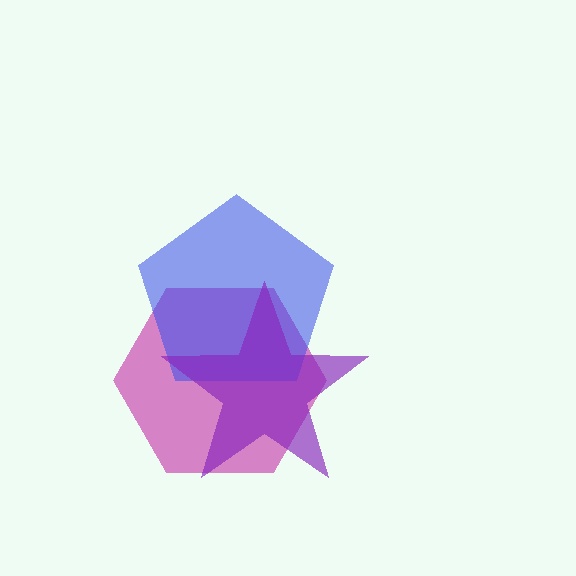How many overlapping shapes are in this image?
There are 3 overlapping shapes in the image.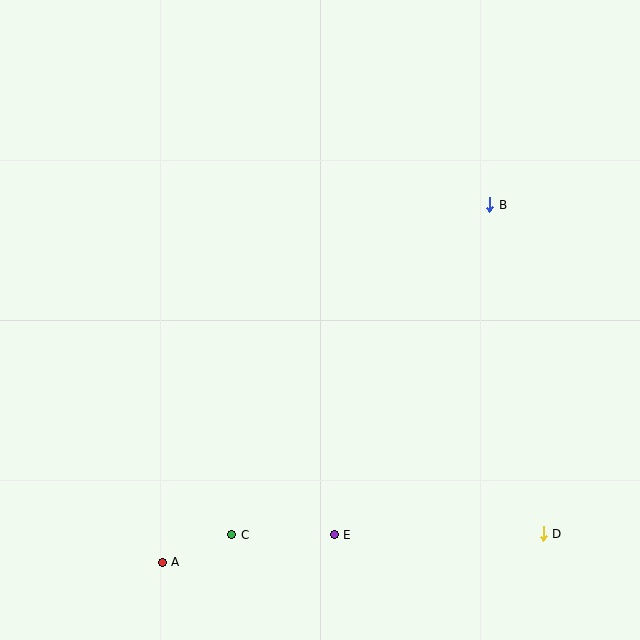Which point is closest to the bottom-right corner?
Point D is closest to the bottom-right corner.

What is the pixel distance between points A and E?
The distance between A and E is 174 pixels.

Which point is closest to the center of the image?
Point B at (490, 205) is closest to the center.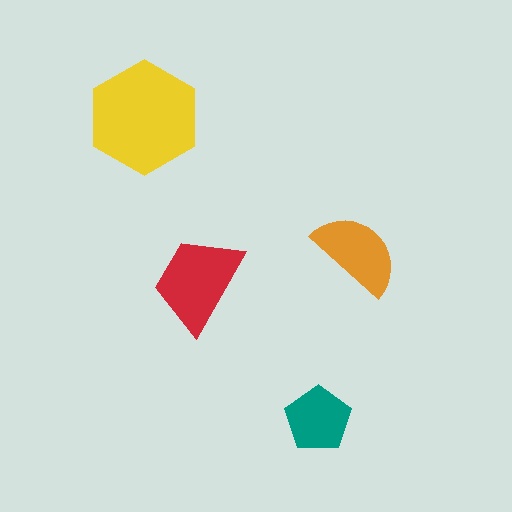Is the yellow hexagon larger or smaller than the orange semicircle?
Larger.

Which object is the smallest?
The teal pentagon.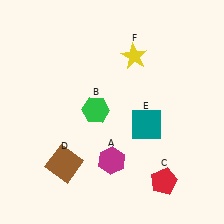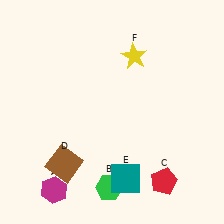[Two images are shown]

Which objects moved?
The objects that moved are: the magenta hexagon (A), the green hexagon (B), the teal square (E).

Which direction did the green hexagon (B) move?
The green hexagon (B) moved down.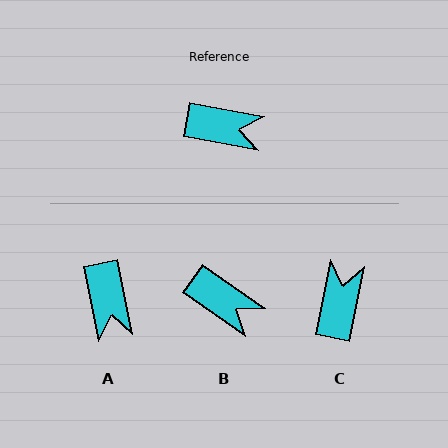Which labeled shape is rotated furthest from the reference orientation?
C, about 90 degrees away.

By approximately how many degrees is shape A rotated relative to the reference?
Approximately 67 degrees clockwise.